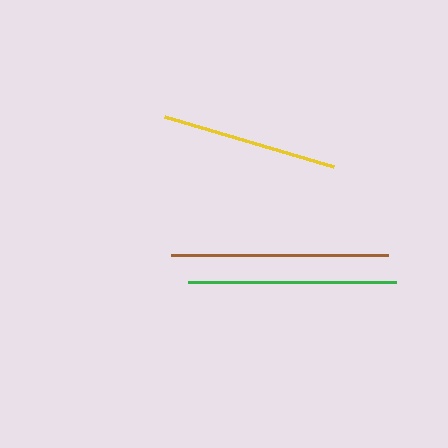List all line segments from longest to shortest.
From longest to shortest: brown, green, yellow.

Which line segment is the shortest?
The yellow line is the shortest at approximately 177 pixels.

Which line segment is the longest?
The brown line is the longest at approximately 217 pixels.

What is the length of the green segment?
The green segment is approximately 208 pixels long.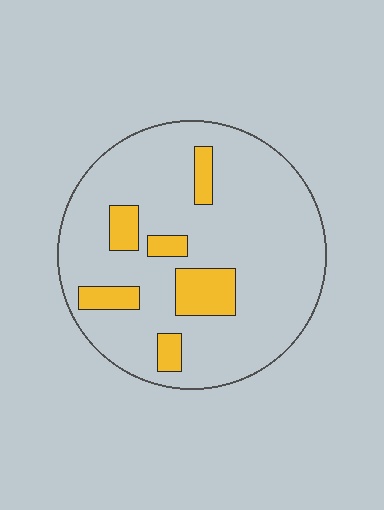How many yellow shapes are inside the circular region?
6.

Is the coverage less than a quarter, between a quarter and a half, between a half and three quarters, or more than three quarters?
Less than a quarter.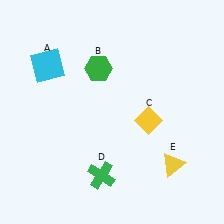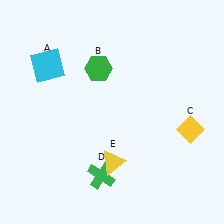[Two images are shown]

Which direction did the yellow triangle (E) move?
The yellow triangle (E) moved left.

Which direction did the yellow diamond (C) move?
The yellow diamond (C) moved right.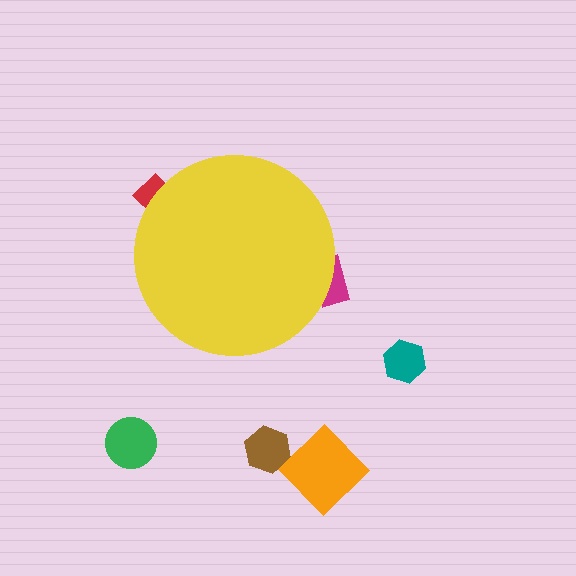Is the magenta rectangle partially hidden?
Yes, the magenta rectangle is partially hidden behind the yellow circle.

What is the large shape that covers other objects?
A yellow circle.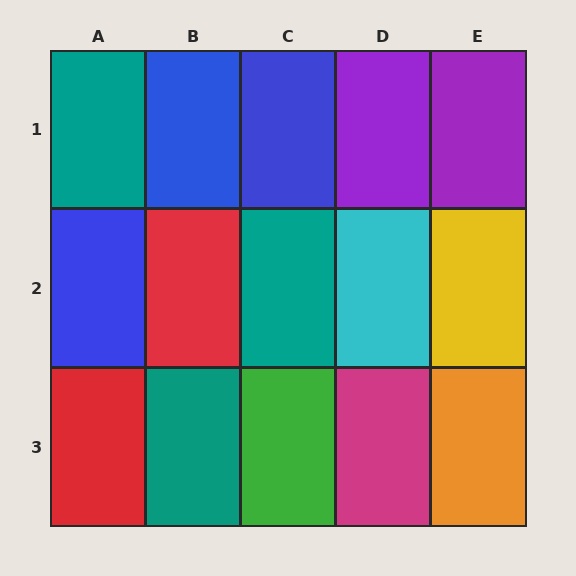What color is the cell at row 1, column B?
Blue.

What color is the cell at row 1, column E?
Purple.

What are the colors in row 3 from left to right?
Red, teal, green, magenta, orange.